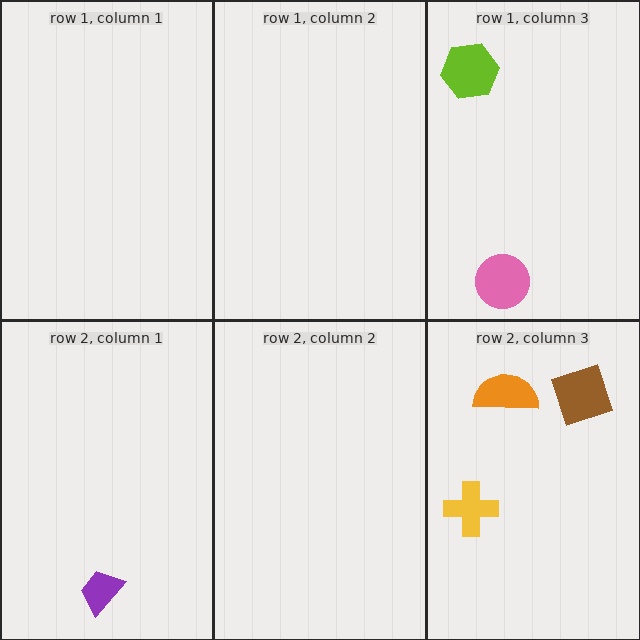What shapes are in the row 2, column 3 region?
The orange semicircle, the brown diamond, the yellow cross.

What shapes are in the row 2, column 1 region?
The purple trapezoid.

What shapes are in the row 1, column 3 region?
The lime hexagon, the pink circle.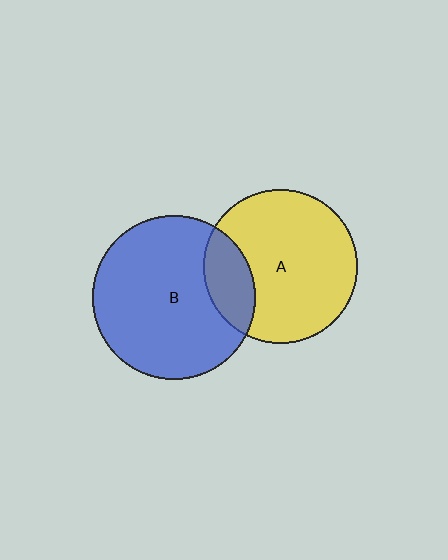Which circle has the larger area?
Circle B (blue).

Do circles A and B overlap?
Yes.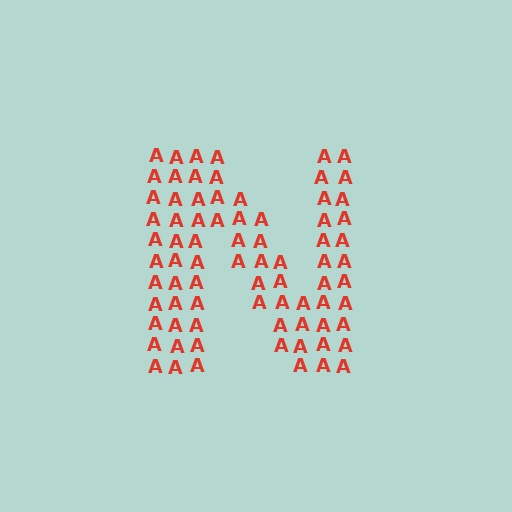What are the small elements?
The small elements are letter A's.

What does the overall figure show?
The overall figure shows the letter N.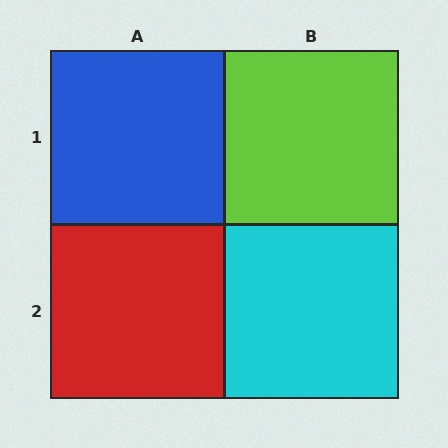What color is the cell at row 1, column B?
Lime.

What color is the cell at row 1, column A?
Blue.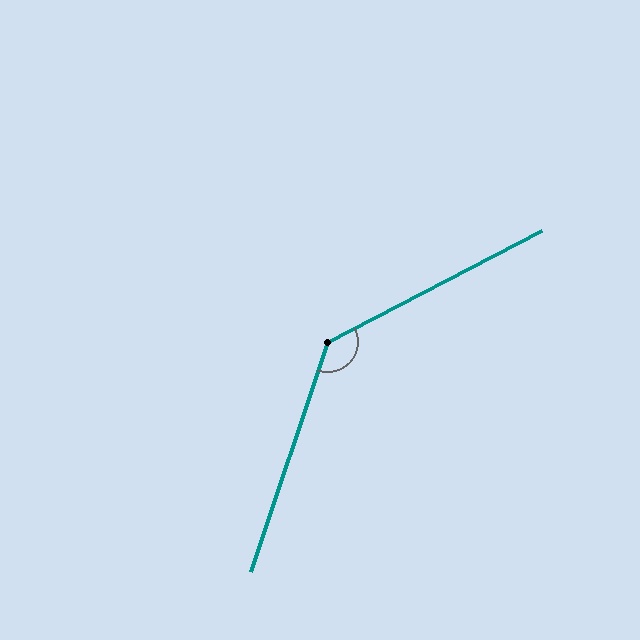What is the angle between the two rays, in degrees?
Approximately 136 degrees.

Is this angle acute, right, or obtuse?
It is obtuse.